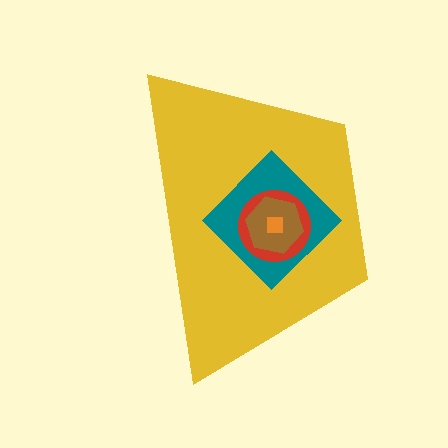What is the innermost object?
The orange square.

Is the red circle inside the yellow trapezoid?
Yes.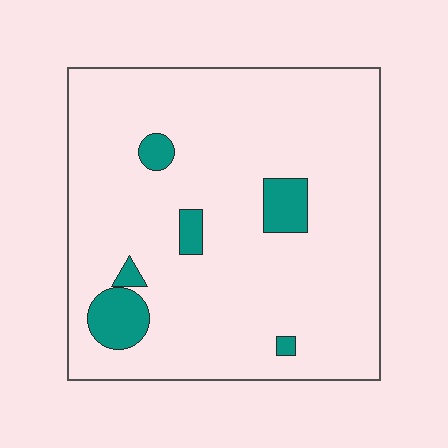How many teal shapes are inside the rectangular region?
6.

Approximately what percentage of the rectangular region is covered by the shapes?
Approximately 10%.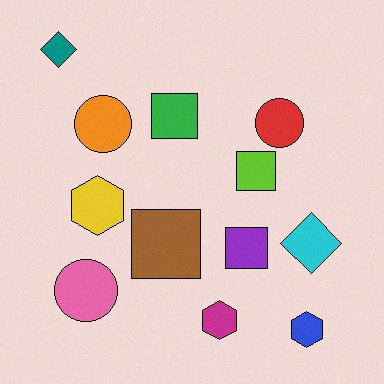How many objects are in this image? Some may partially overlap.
There are 12 objects.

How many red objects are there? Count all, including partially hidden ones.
There is 1 red object.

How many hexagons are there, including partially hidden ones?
There are 3 hexagons.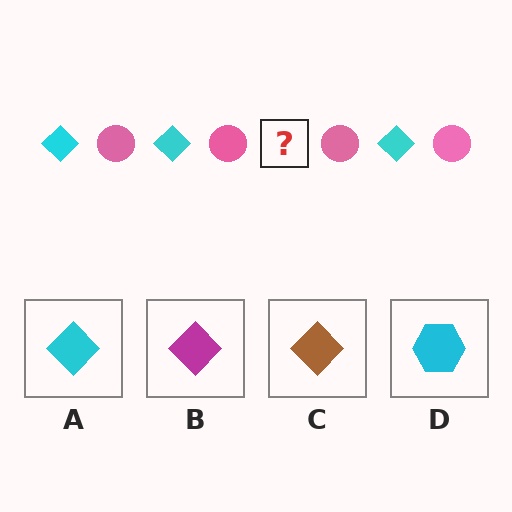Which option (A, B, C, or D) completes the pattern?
A.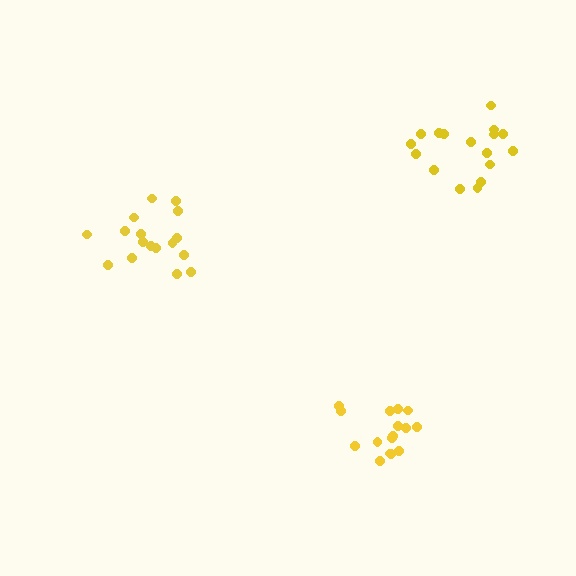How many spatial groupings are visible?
There are 3 spatial groupings.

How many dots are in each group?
Group 1: 17 dots, Group 2: 16 dots, Group 3: 17 dots (50 total).